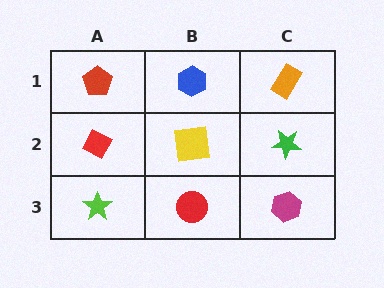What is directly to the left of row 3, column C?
A red circle.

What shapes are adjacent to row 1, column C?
A green star (row 2, column C), a blue hexagon (row 1, column B).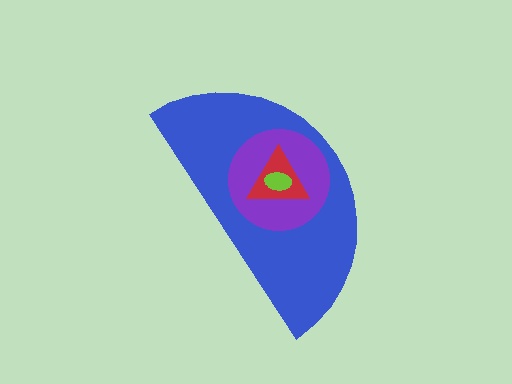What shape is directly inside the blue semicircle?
The purple circle.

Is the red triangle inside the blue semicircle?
Yes.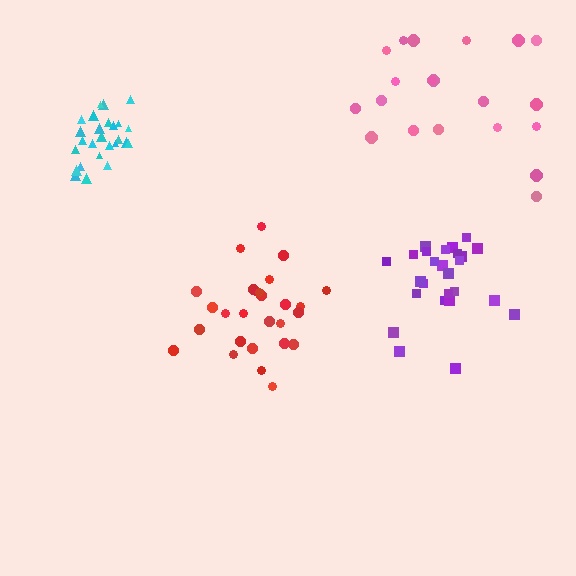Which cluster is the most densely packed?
Cyan.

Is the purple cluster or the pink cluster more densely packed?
Purple.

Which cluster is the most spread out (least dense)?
Pink.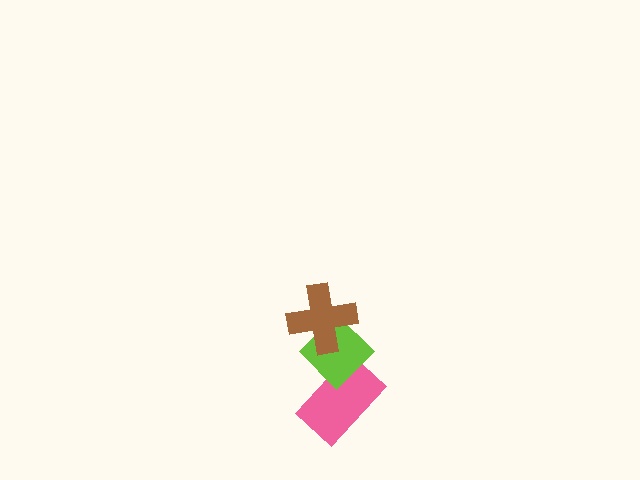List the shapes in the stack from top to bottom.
From top to bottom: the brown cross, the lime diamond, the pink rectangle.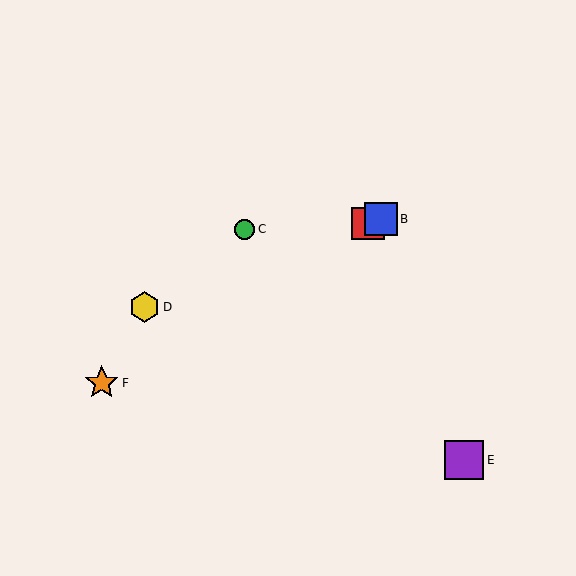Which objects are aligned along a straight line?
Objects A, B, D are aligned along a straight line.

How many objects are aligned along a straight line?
3 objects (A, B, D) are aligned along a straight line.